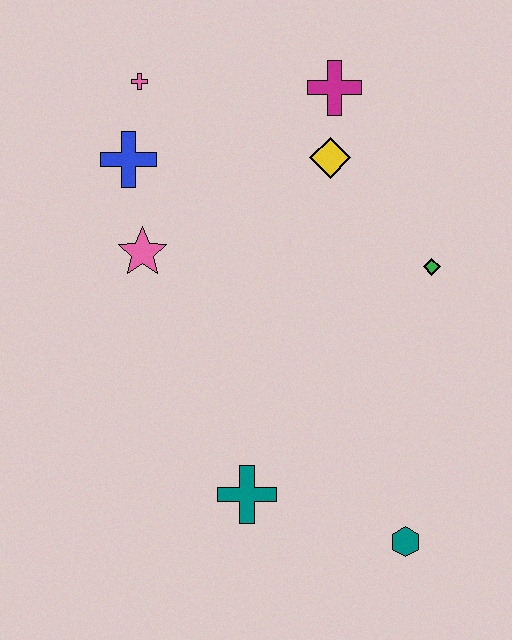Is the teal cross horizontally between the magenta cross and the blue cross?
Yes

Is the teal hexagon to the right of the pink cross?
Yes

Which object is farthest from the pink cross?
The teal hexagon is farthest from the pink cross.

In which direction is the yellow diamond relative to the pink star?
The yellow diamond is to the right of the pink star.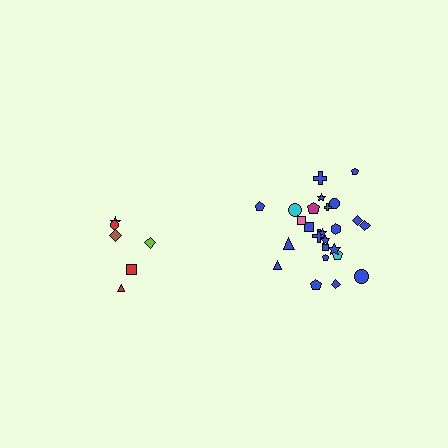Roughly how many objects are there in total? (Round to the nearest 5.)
Roughly 30 objects in total.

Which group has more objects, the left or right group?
The right group.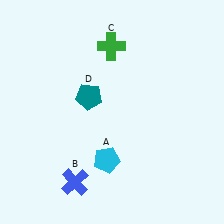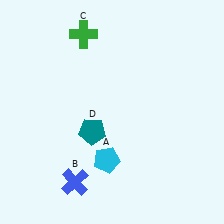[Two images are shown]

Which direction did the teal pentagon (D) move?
The teal pentagon (D) moved down.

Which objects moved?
The objects that moved are: the green cross (C), the teal pentagon (D).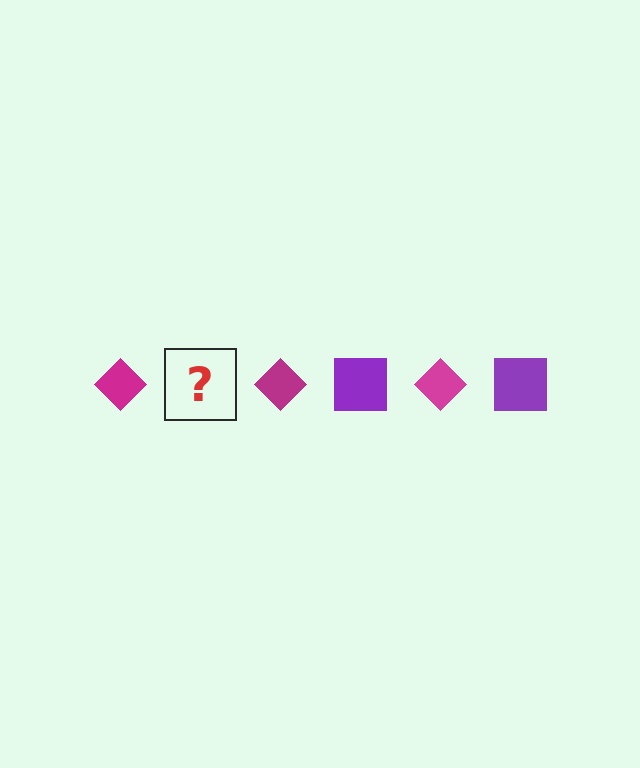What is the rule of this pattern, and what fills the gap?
The rule is that the pattern alternates between magenta diamond and purple square. The gap should be filled with a purple square.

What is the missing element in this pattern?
The missing element is a purple square.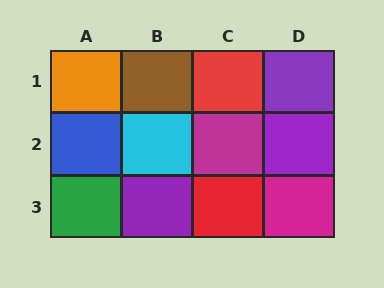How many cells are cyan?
1 cell is cyan.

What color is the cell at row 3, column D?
Magenta.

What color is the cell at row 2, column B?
Cyan.